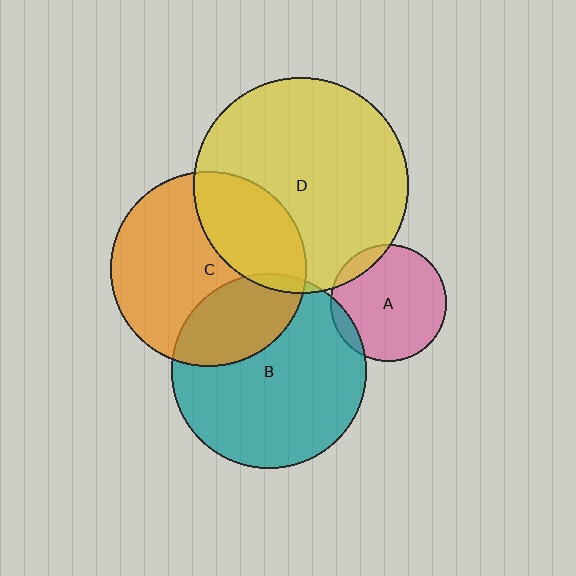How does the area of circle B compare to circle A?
Approximately 2.8 times.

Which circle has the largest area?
Circle D (yellow).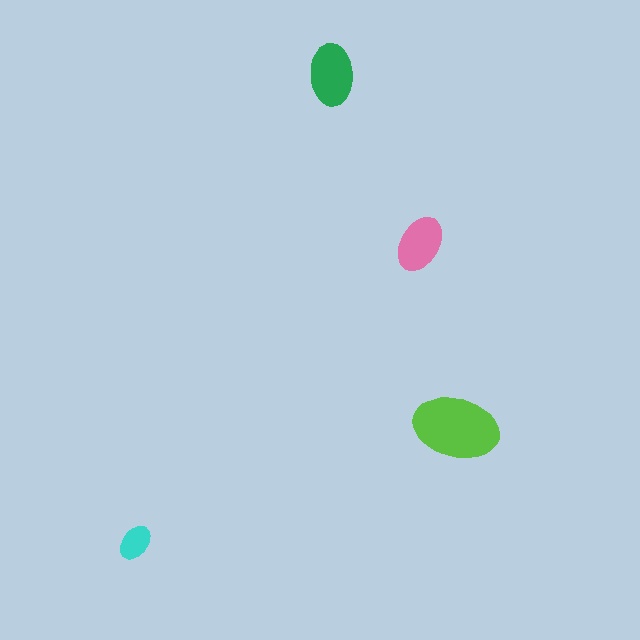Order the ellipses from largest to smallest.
the lime one, the green one, the pink one, the cyan one.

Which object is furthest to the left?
The cyan ellipse is leftmost.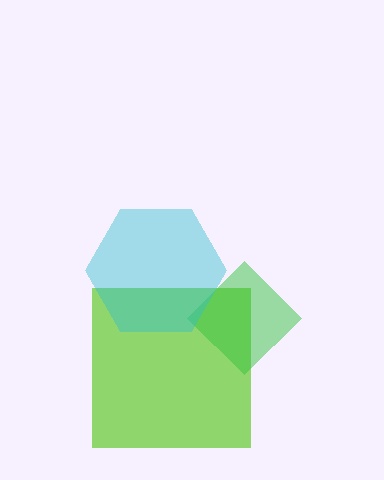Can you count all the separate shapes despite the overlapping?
Yes, there are 3 separate shapes.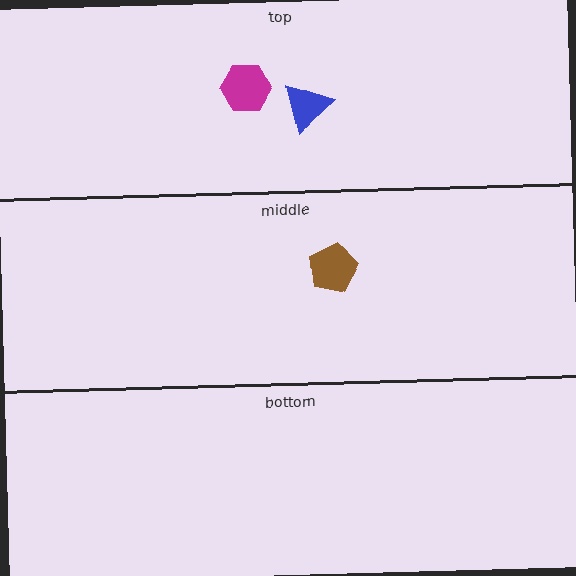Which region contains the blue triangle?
The top region.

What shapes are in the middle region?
The brown pentagon.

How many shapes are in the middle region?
1.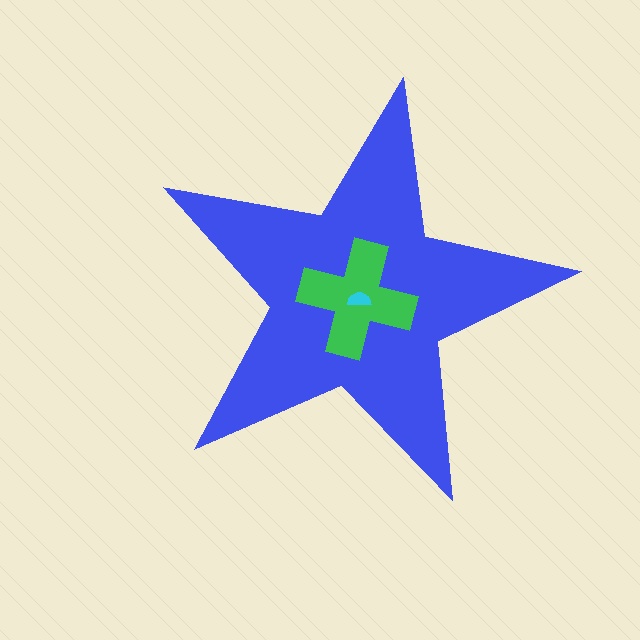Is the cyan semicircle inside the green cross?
Yes.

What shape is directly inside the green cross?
The cyan semicircle.